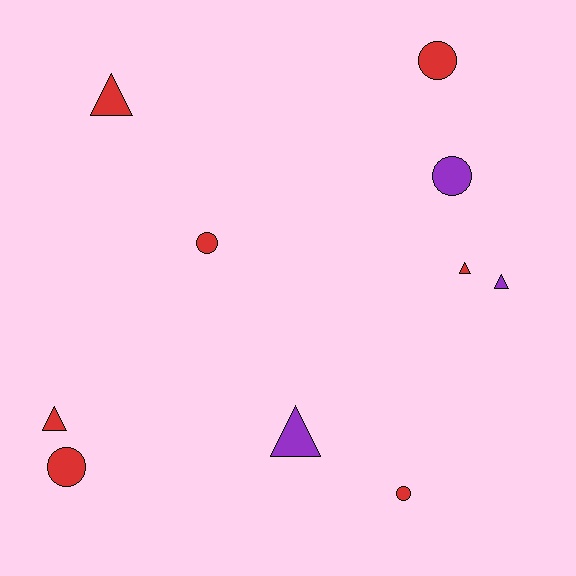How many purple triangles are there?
There are 2 purple triangles.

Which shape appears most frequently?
Triangle, with 5 objects.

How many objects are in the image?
There are 10 objects.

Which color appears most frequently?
Red, with 7 objects.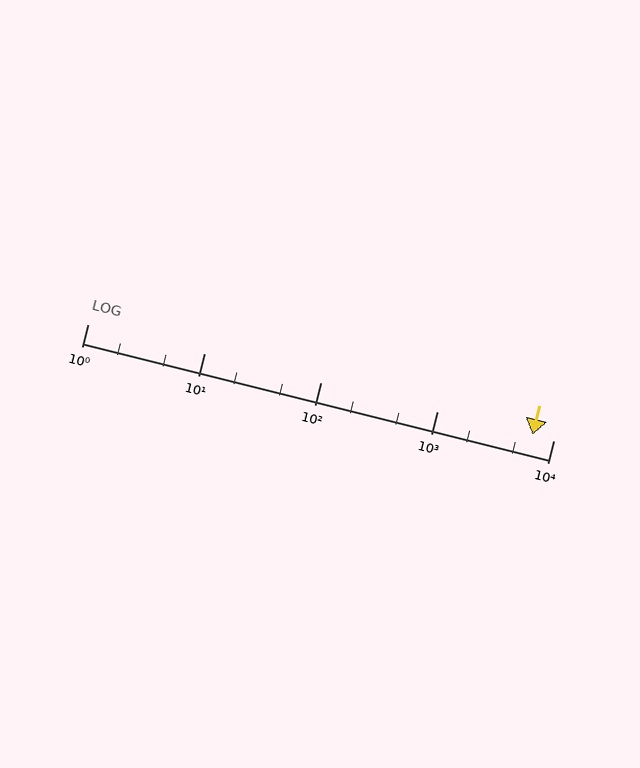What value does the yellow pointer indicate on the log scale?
The pointer indicates approximately 6600.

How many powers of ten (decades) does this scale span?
The scale spans 4 decades, from 1 to 10000.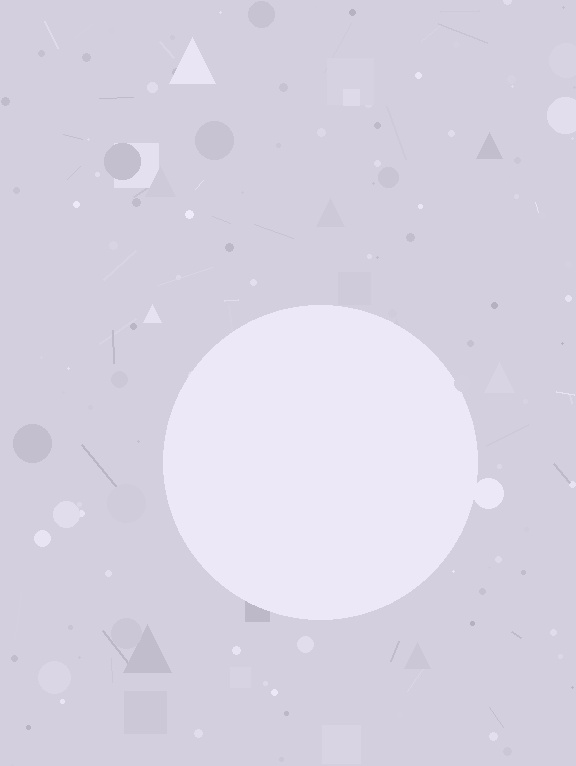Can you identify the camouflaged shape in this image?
The camouflaged shape is a circle.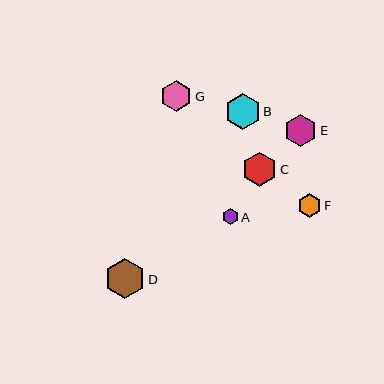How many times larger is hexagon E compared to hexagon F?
Hexagon E is approximately 1.4 times the size of hexagon F.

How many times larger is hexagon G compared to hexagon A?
Hexagon G is approximately 2.0 times the size of hexagon A.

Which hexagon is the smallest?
Hexagon A is the smallest with a size of approximately 16 pixels.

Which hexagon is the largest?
Hexagon D is the largest with a size of approximately 40 pixels.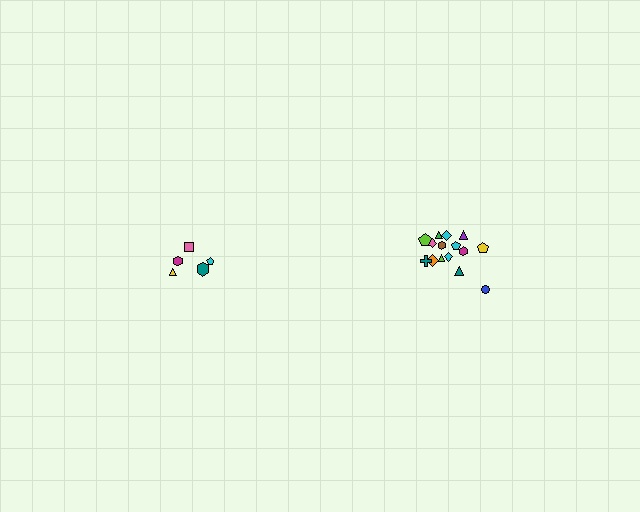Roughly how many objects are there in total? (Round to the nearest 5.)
Roughly 20 objects in total.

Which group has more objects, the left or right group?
The right group.